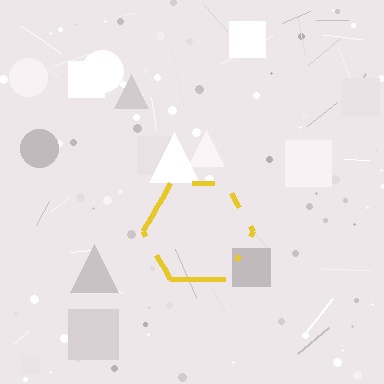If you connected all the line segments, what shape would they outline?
They would outline a hexagon.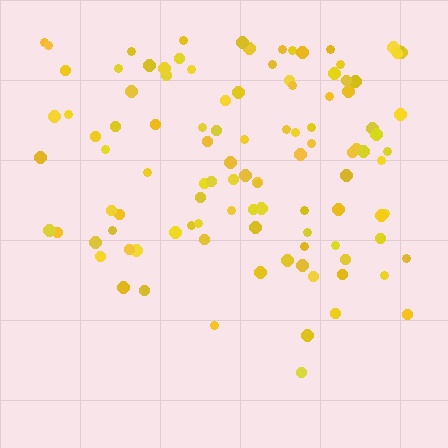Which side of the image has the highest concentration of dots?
The top.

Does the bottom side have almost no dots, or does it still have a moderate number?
Still a moderate number, just noticeably fewer than the top.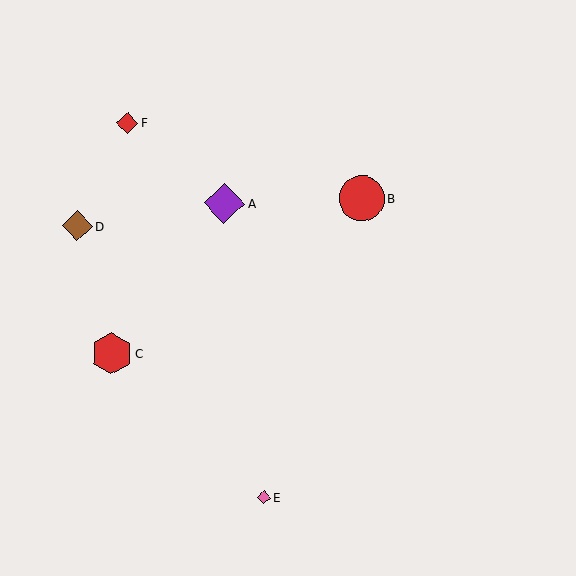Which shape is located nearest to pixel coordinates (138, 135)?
The red diamond (labeled F) at (127, 123) is nearest to that location.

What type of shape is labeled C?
Shape C is a red hexagon.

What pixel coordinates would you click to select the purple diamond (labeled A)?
Click at (225, 203) to select the purple diamond A.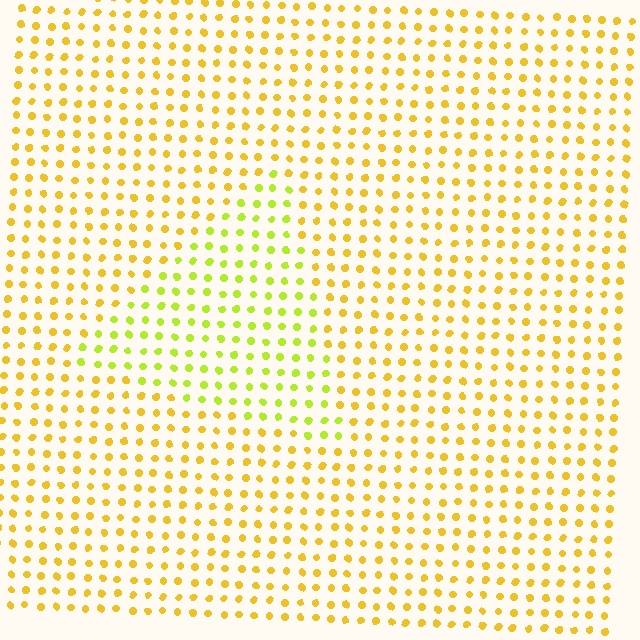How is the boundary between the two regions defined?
The boundary is defined purely by a slight shift in hue (about 32 degrees). Spacing, size, and orientation are identical on both sides.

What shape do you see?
I see a triangle.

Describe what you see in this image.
The image is filled with small yellow elements in a uniform arrangement. A triangle-shaped region is visible where the elements are tinted to a slightly different hue, forming a subtle color boundary.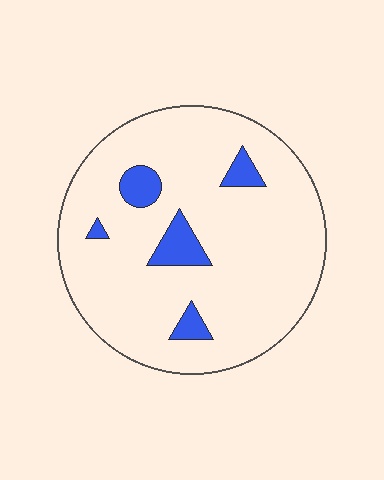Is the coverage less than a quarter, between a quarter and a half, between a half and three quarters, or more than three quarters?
Less than a quarter.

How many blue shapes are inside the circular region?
5.